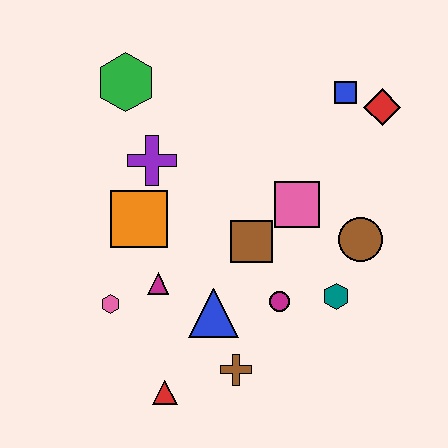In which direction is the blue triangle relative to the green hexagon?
The blue triangle is below the green hexagon.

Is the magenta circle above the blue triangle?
Yes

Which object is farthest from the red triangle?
The red diamond is farthest from the red triangle.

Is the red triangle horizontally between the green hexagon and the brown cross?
Yes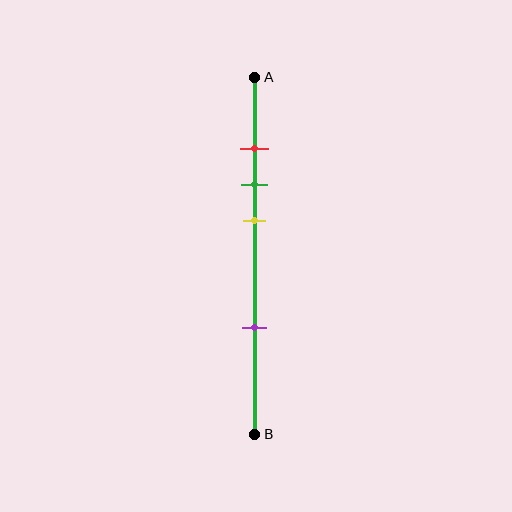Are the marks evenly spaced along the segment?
No, the marks are not evenly spaced.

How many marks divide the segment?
There are 4 marks dividing the segment.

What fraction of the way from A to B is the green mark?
The green mark is approximately 30% (0.3) of the way from A to B.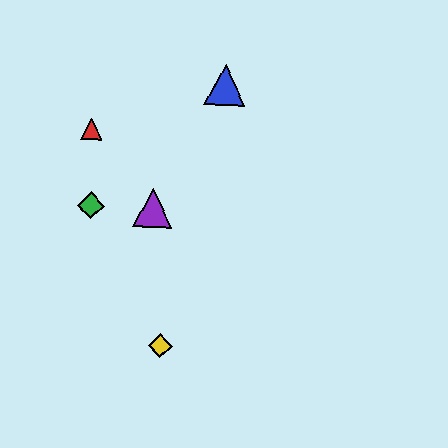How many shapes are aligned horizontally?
2 shapes (the green diamond, the purple triangle) are aligned horizontally.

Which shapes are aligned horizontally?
The green diamond, the purple triangle are aligned horizontally.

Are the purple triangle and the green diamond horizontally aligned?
Yes, both are at y≈208.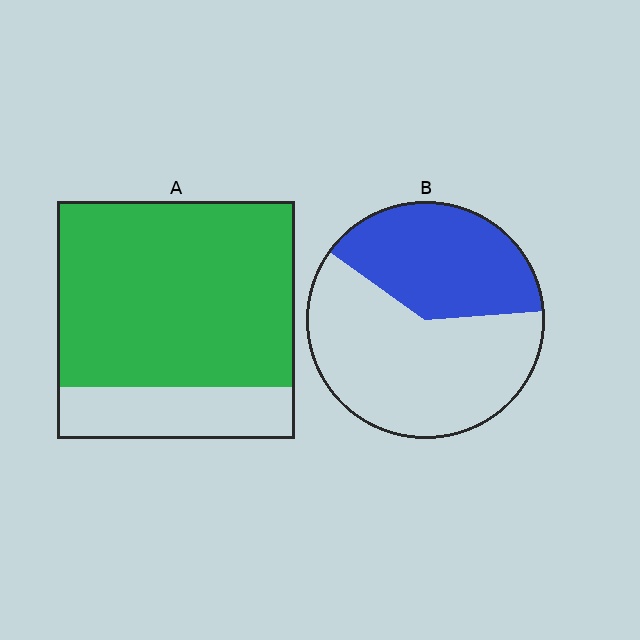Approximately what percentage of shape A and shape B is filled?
A is approximately 80% and B is approximately 40%.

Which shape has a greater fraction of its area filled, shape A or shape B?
Shape A.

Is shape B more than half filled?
No.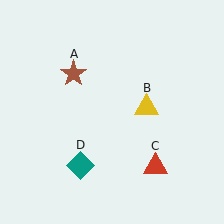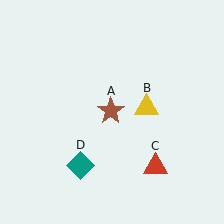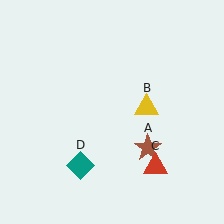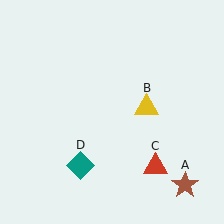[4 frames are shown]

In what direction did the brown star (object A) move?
The brown star (object A) moved down and to the right.